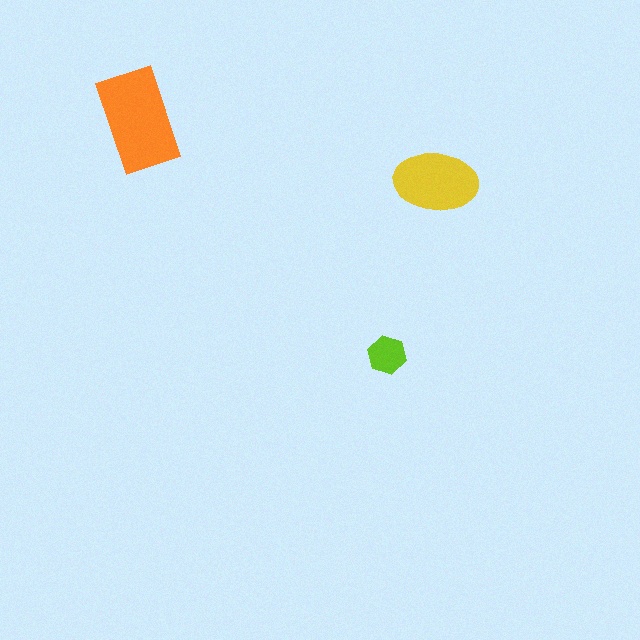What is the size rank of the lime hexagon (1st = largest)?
3rd.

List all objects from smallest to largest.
The lime hexagon, the yellow ellipse, the orange rectangle.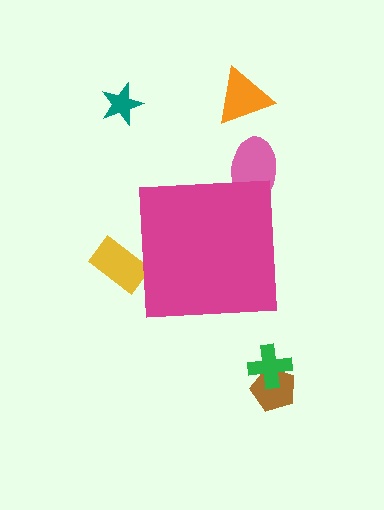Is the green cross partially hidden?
No, the green cross is fully visible.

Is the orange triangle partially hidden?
No, the orange triangle is fully visible.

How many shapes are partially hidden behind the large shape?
2 shapes are partially hidden.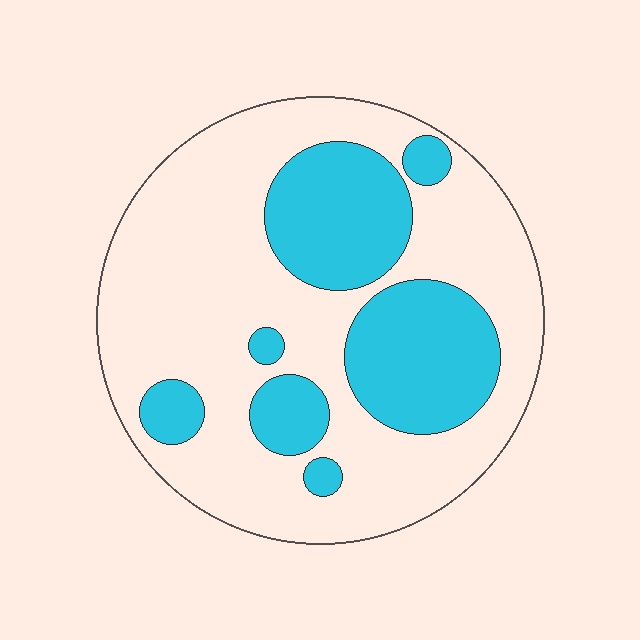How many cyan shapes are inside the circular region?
7.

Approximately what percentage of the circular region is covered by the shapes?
Approximately 30%.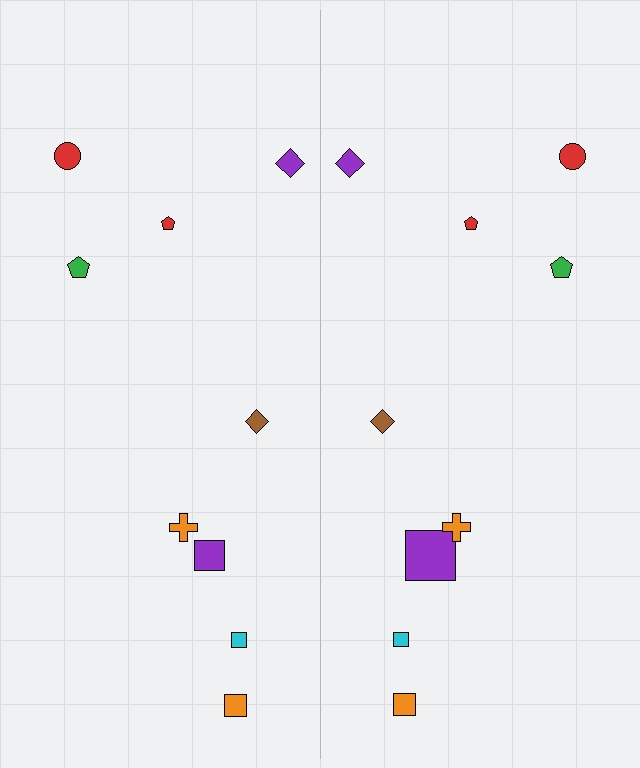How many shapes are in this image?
There are 18 shapes in this image.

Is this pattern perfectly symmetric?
No, the pattern is not perfectly symmetric. The purple square on the right side has a different size than its mirror counterpart.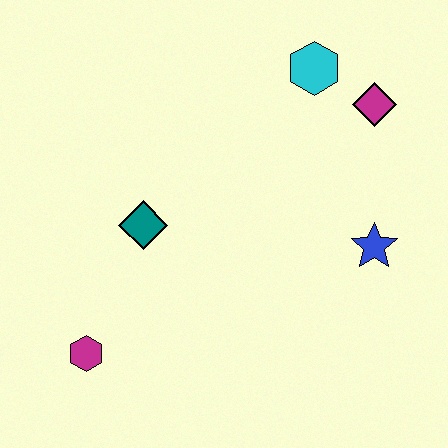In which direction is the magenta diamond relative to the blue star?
The magenta diamond is above the blue star.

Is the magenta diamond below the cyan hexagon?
Yes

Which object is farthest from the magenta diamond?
The magenta hexagon is farthest from the magenta diamond.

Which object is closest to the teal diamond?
The magenta hexagon is closest to the teal diamond.